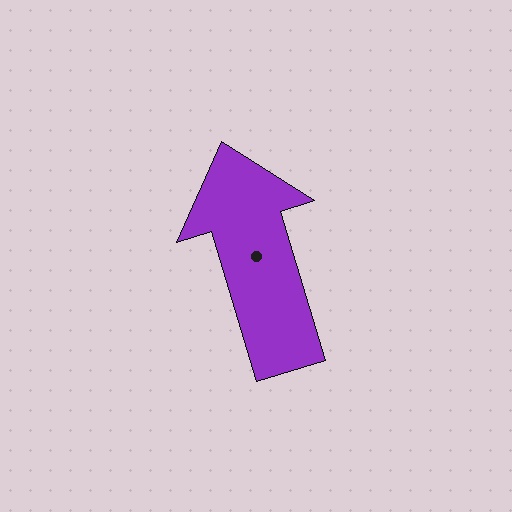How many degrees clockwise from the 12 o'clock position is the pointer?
Approximately 343 degrees.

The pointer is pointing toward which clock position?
Roughly 11 o'clock.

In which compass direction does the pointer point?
North.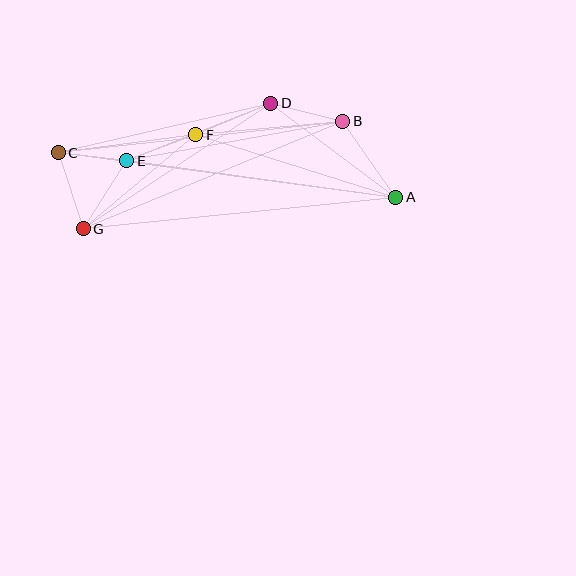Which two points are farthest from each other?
Points A and C are farthest from each other.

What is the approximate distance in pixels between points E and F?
The distance between E and F is approximately 74 pixels.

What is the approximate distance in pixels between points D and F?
The distance between D and F is approximately 81 pixels.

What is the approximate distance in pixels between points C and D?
The distance between C and D is approximately 218 pixels.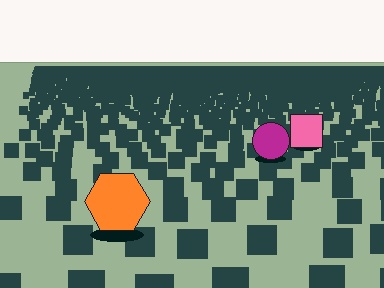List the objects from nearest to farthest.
From nearest to farthest: the orange hexagon, the magenta circle, the pink square.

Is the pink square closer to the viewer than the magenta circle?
No. The magenta circle is closer — you can tell from the texture gradient: the ground texture is coarser near it.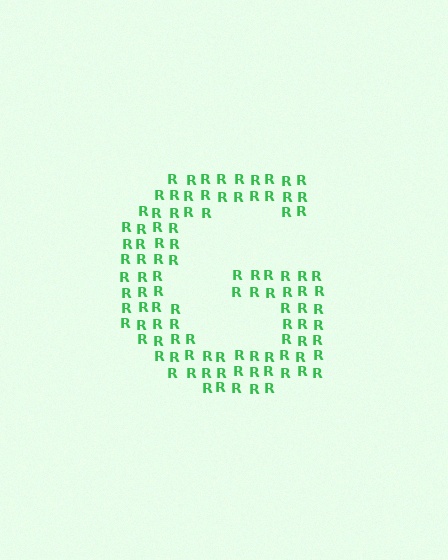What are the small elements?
The small elements are letter R's.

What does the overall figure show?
The overall figure shows the letter G.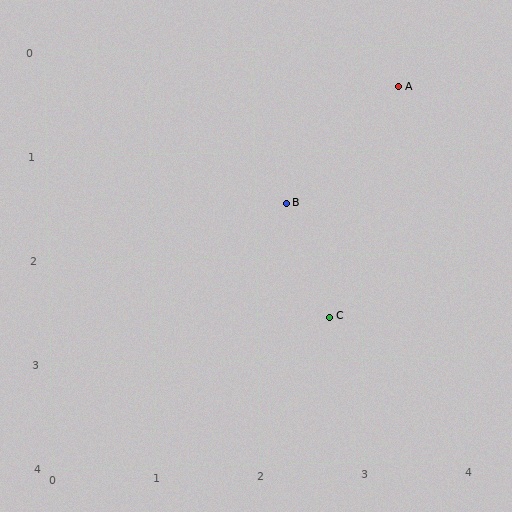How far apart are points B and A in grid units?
Points B and A are about 1.6 grid units apart.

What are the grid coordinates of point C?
Point C is at approximately (2.7, 2.6).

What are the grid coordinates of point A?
Point A is at approximately (3.4, 0.4).